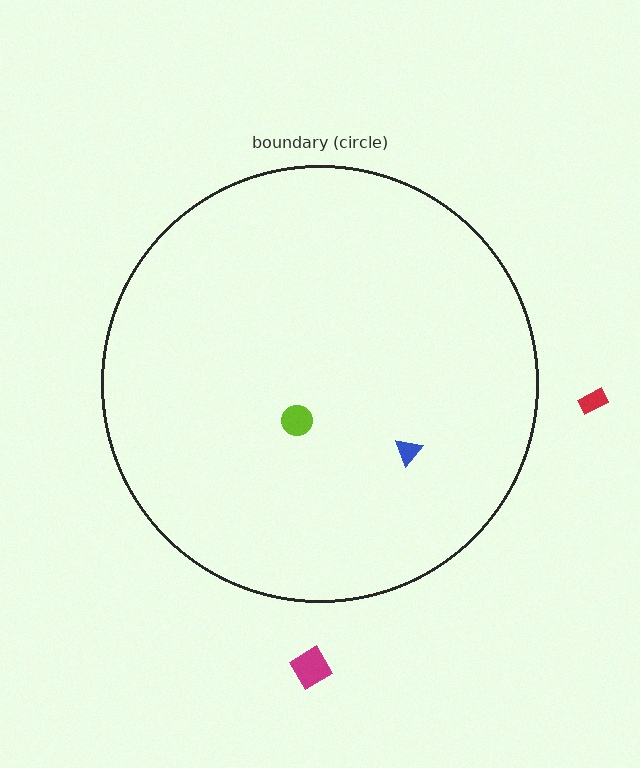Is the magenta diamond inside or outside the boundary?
Outside.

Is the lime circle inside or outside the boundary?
Inside.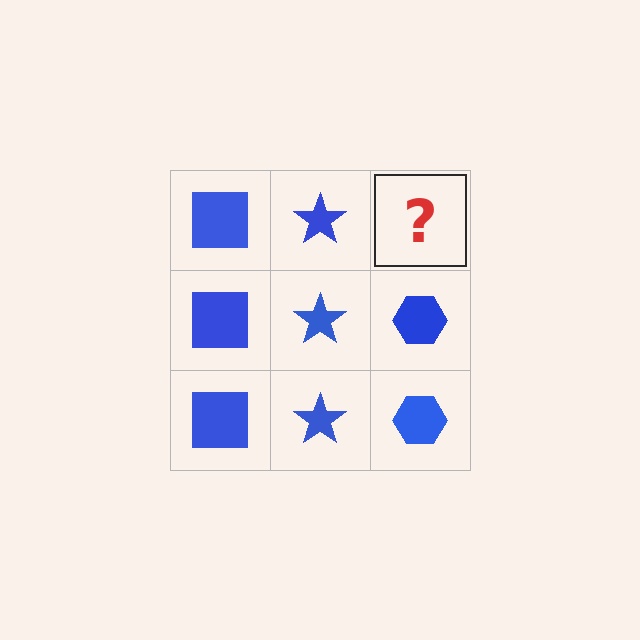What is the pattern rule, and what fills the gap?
The rule is that each column has a consistent shape. The gap should be filled with a blue hexagon.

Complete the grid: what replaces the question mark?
The question mark should be replaced with a blue hexagon.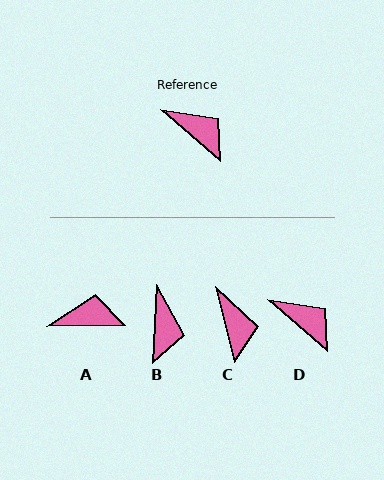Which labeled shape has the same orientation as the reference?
D.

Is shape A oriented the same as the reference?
No, it is off by about 41 degrees.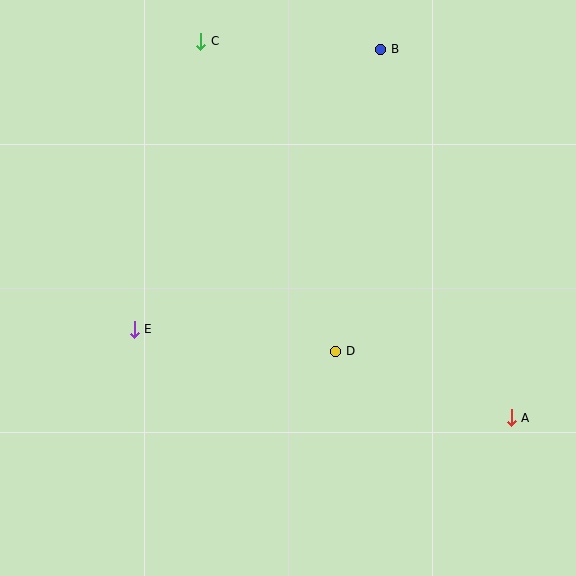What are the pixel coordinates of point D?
Point D is at (336, 351).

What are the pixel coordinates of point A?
Point A is at (511, 418).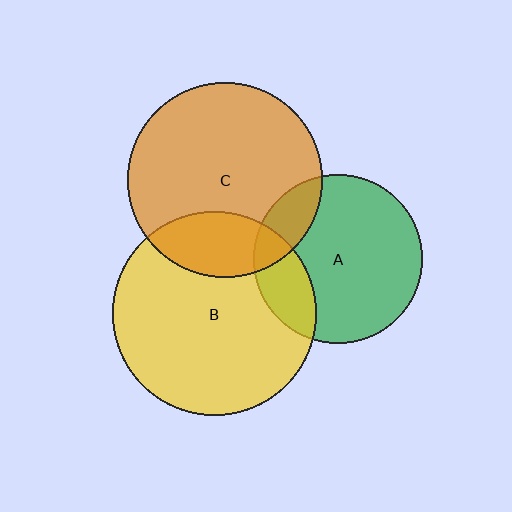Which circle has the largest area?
Circle B (yellow).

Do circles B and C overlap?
Yes.